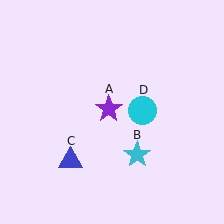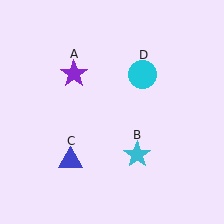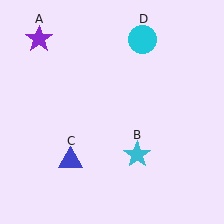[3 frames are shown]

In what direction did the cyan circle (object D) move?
The cyan circle (object D) moved up.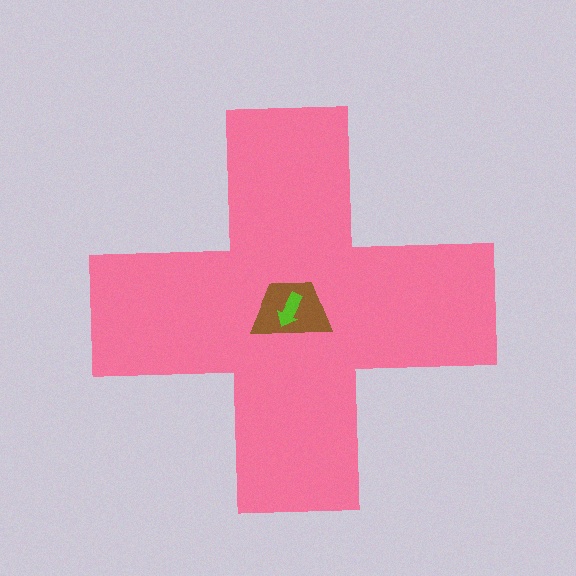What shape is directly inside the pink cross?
The brown trapezoid.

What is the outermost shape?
The pink cross.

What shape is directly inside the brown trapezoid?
The lime arrow.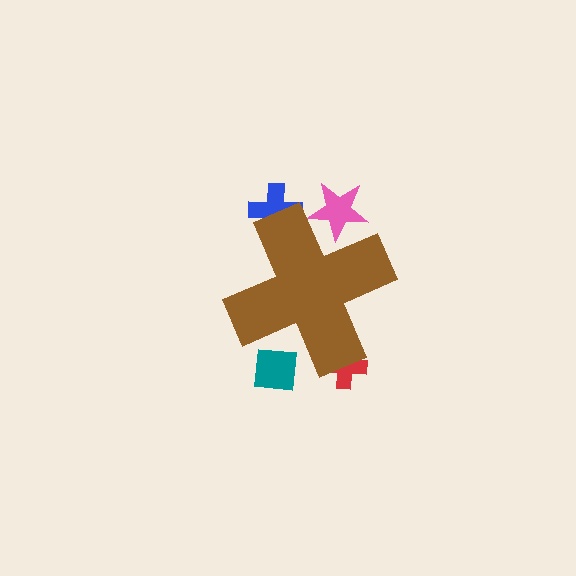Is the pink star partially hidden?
Yes, the pink star is partially hidden behind the brown cross.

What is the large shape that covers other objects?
A brown cross.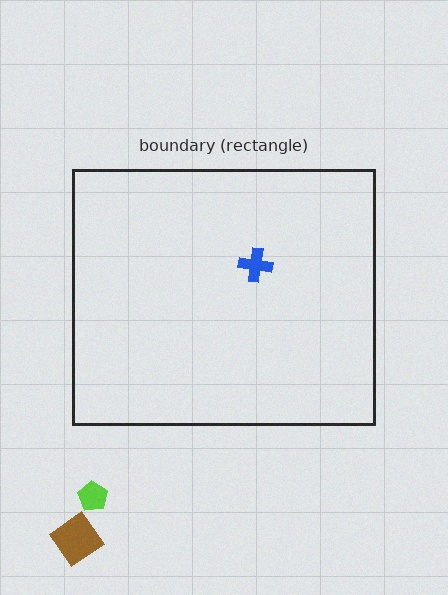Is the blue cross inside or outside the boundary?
Inside.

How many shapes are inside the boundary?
1 inside, 2 outside.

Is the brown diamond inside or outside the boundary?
Outside.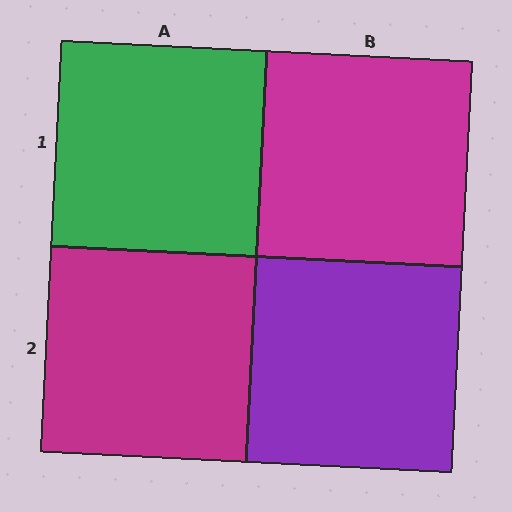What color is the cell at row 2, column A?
Magenta.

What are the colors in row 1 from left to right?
Green, magenta.